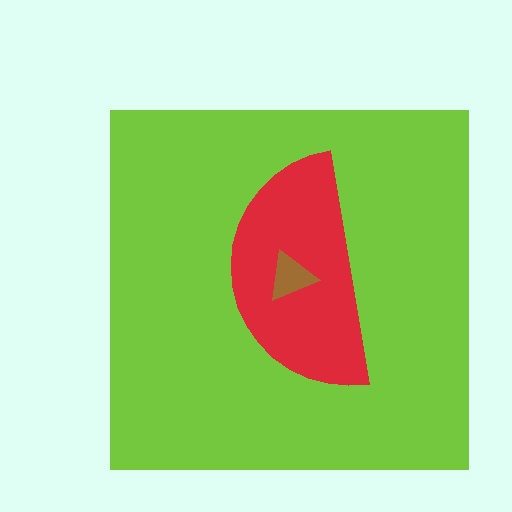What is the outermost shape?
The lime square.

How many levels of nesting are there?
3.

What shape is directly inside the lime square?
The red semicircle.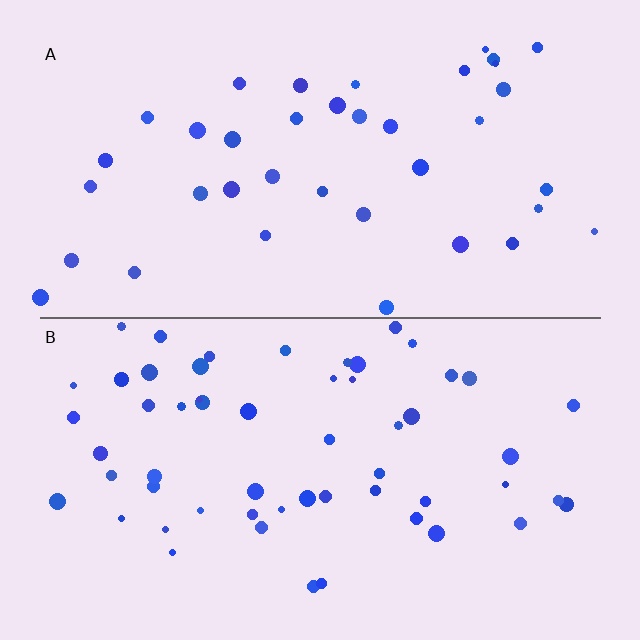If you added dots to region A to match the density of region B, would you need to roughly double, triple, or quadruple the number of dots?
Approximately double.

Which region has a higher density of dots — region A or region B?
B (the bottom).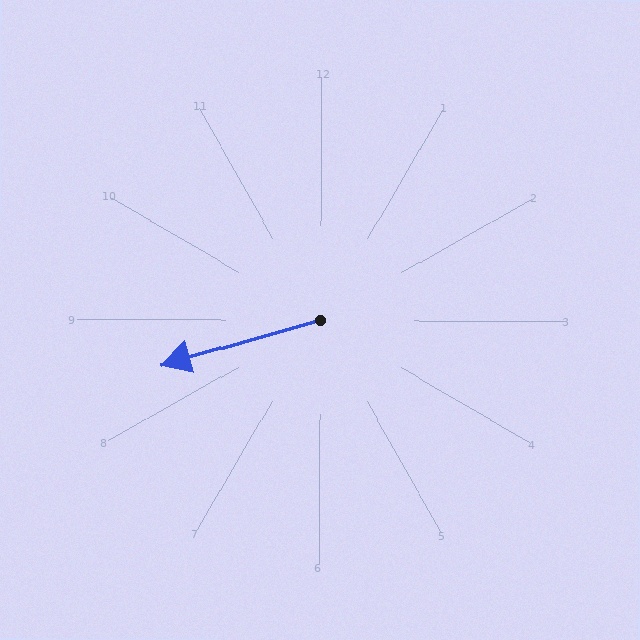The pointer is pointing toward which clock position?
Roughly 8 o'clock.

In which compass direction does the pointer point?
West.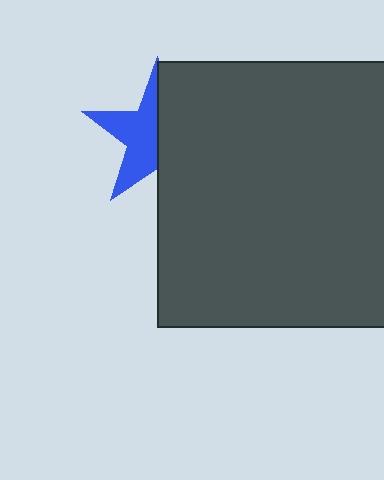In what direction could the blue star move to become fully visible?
The blue star could move left. That would shift it out from behind the dark gray rectangle entirely.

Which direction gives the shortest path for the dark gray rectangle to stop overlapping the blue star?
Moving right gives the shortest separation.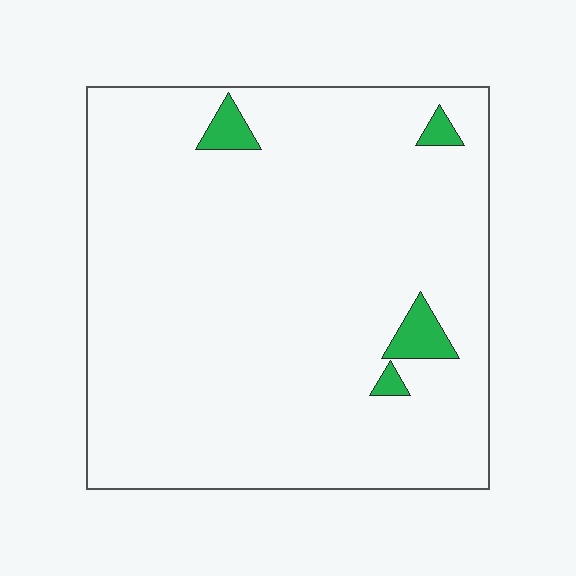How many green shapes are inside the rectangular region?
4.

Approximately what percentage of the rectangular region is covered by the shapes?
Approximately 5%.